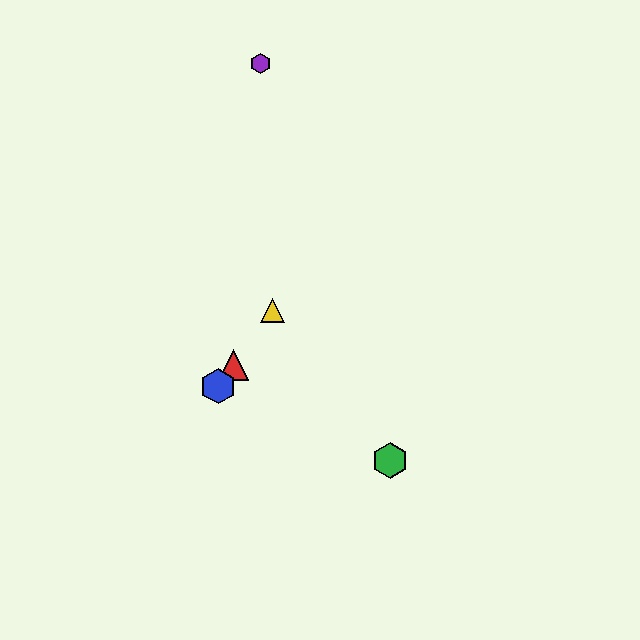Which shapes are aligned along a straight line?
The red triangle, the blue hexagon, the yellow triangle are aligned along a straight line.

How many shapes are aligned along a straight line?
3 shapes (the red triangle, the blue hexagon, the yellow triangle) are aligned along a straight line.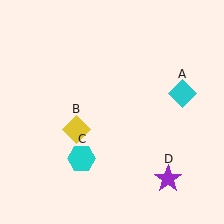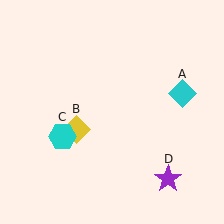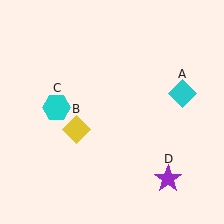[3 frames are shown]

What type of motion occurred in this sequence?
The cyan hexagon (object C) rotated clockwise around the center of the scene.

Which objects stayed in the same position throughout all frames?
Cyan diamond (object A) and yellow diamond (object B) and purple star (object D) remained stationary.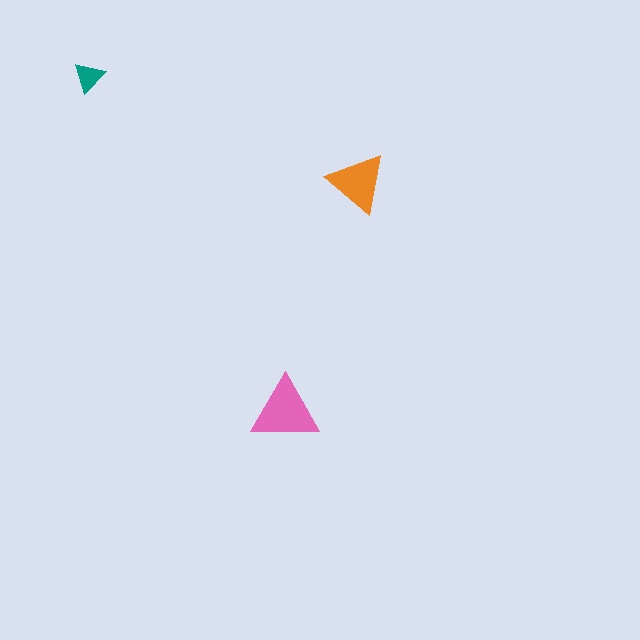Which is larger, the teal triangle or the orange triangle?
The orange one.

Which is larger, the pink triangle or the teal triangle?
The pink one.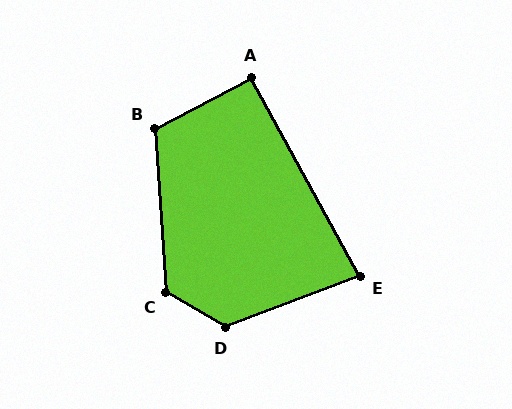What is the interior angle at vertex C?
Approximately 123 degrees (obtuse).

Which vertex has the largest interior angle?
D, at approximately 130 degrees.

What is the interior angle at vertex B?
Approximately 114 degrees (obtuse).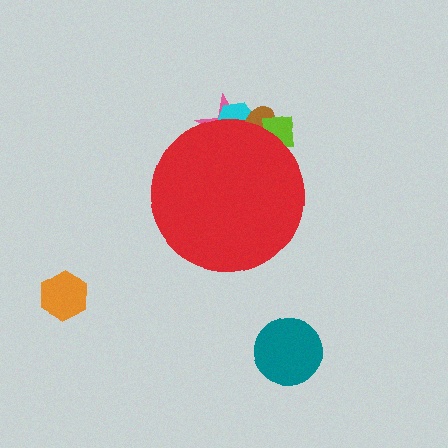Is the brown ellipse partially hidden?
Yes, the brown ellipse is partially hidden behind the red circle.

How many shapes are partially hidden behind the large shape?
4 shapes are partially hidden.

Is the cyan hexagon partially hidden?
Yes, the cyan hexagon is partially hidden behind the red circle.